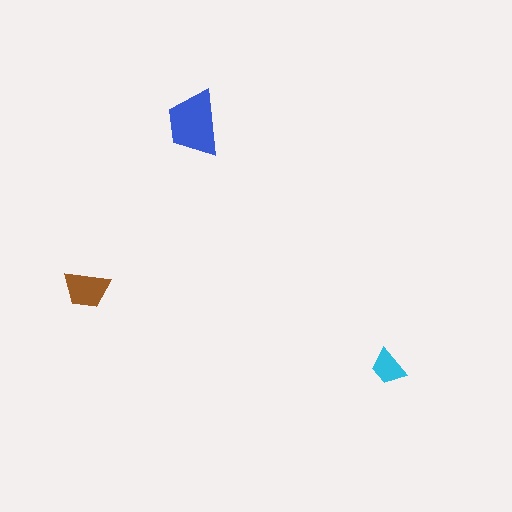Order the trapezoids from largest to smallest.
the blue one, the brown one, the cyan one.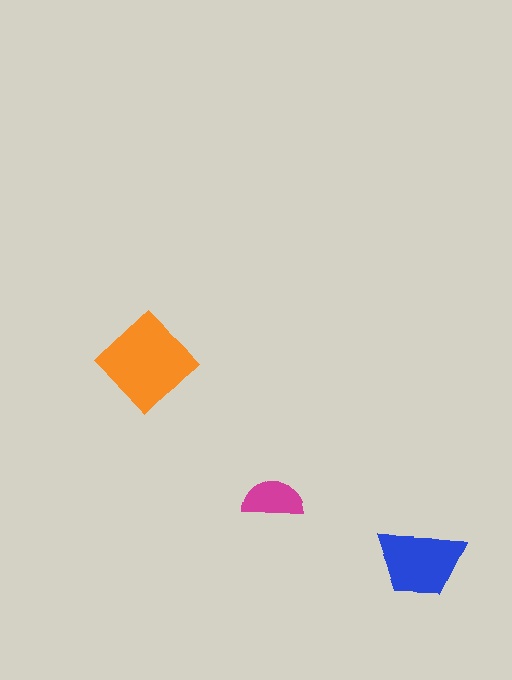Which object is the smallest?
The magenta semicircle.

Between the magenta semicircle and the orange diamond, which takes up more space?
The orange diamond.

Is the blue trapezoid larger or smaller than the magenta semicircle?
Larger.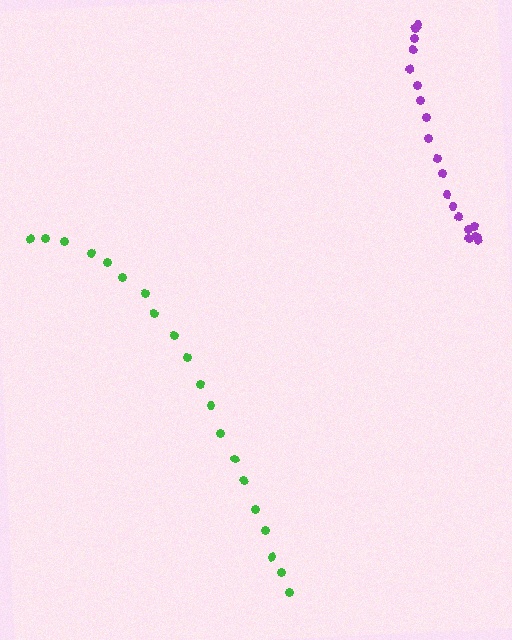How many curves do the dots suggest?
There are 2 distinct paths.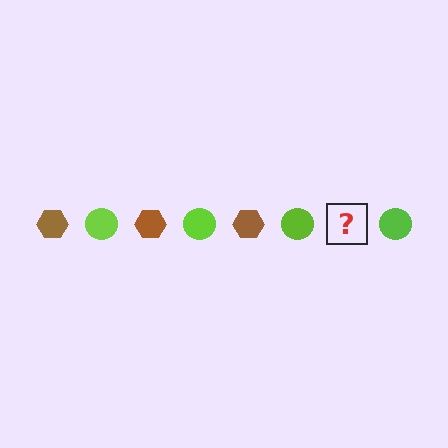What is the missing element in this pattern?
The missing element is a brown hexagon.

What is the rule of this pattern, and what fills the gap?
The rule is that the pattern alternates between brown hexagon and lime circle. The gap should be filled with a brown hexagon.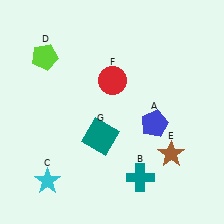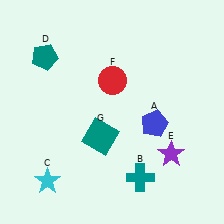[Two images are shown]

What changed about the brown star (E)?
In Image 1, E is brown. In Image 2, it changed to purple.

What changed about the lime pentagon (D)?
In Image 1, D is lime. In Image 2, it changed to teal.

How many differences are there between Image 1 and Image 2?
There are 2 differences between the two images.